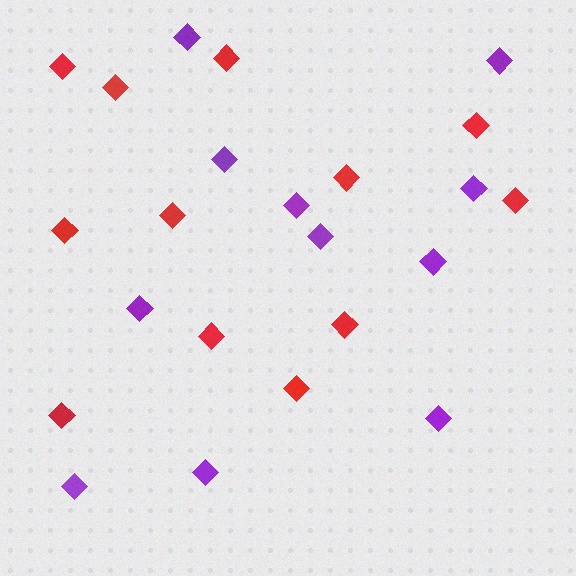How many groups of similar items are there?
There are 2 groups: one group of red diamonds (12) and one group of purple diamonds (11).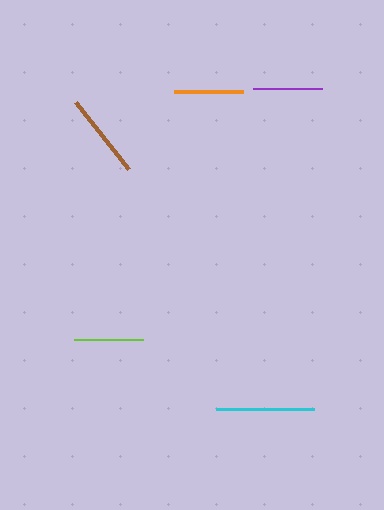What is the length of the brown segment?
The brown segment is approximately 85 pixels long.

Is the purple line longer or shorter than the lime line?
The purple line is longer than the lime line.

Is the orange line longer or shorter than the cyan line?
The cyan line is longer than the orange line.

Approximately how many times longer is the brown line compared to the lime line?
The brown line is approximately 1.2 times the length of the lime line.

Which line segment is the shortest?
The lime line is the shortest at approximately 68 pixels.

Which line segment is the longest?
The cyan line is the longest at approximately 97 pixels.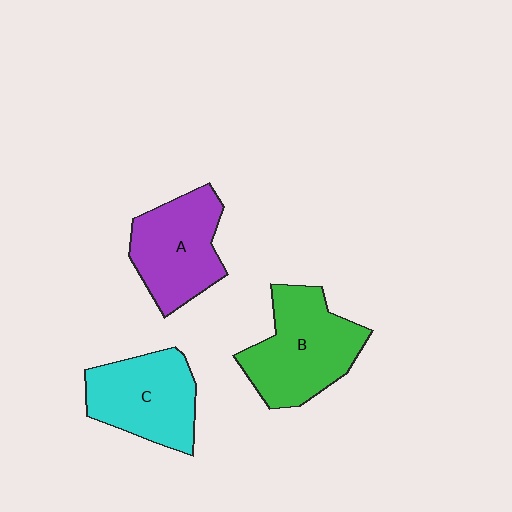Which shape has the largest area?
Shape B (green).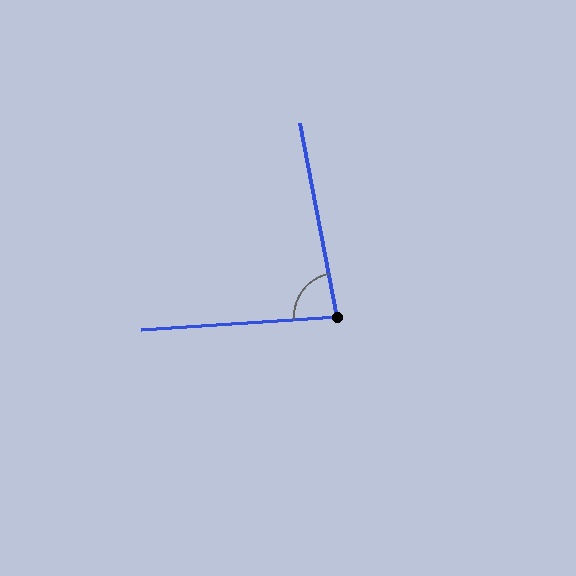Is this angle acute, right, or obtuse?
It is acute.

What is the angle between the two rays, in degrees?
Approximately 83 degrees.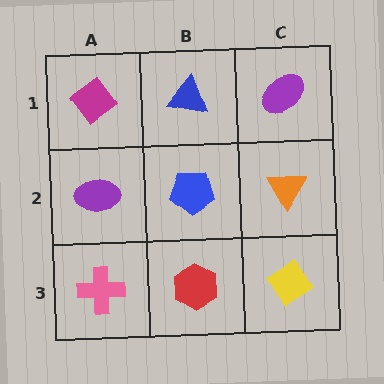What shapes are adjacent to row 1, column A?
A purple ellipse (row 2, column A), a blue triangle (row 1, column B).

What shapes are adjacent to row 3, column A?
A purple ellipse (row 2, column A), a red hexagon (row 3, column B).